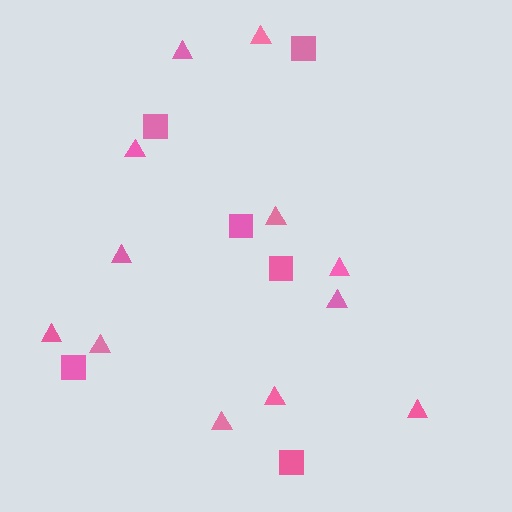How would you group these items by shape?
There are 2 groups: one group of squares (6) and one group of triangles (12).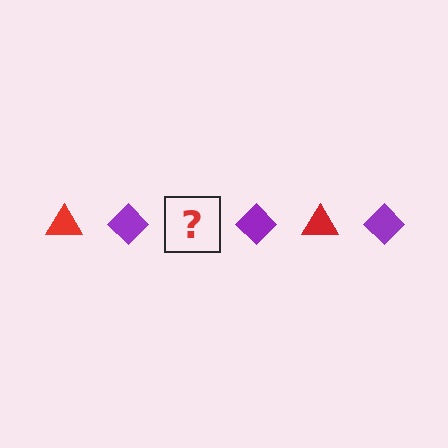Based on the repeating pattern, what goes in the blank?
The blank should be a red triangle.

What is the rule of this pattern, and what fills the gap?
The rule is that the pattern alternates between red triangle and purple diamond. The gap should be filled with a red triangle.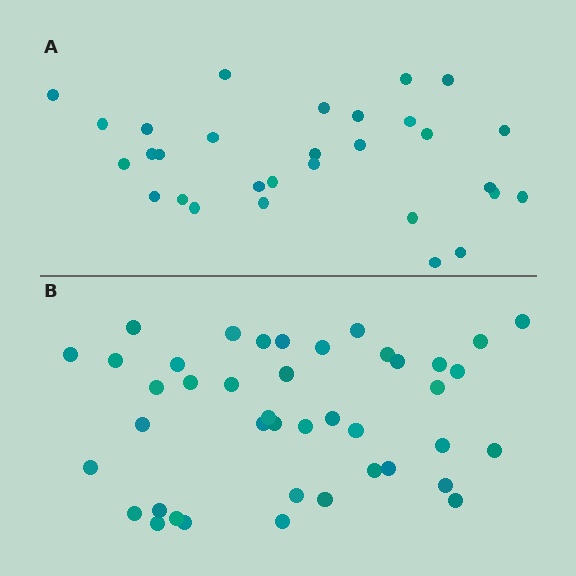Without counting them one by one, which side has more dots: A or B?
Region B (the bottom region) has more dots.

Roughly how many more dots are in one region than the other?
Region B has roughly 12 or so more dots than region A.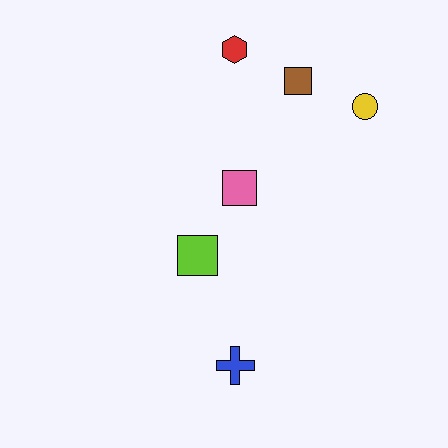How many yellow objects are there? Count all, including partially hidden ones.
There is 1 yellow object.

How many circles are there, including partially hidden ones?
There is 1 circle.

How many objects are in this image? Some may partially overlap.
There are 6 objects.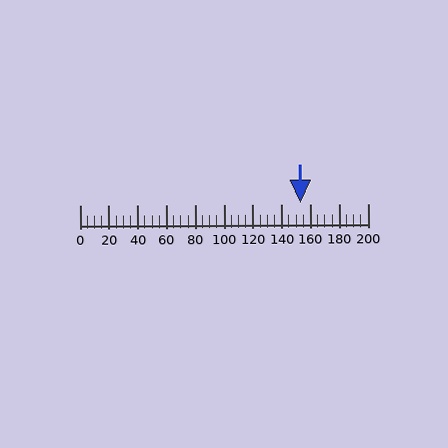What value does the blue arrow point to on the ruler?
The blue arrow points to approximately 153.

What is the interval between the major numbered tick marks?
The major tick marks are spaced 20 units apart.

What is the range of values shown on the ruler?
The ruler shows values from 0 to 200.